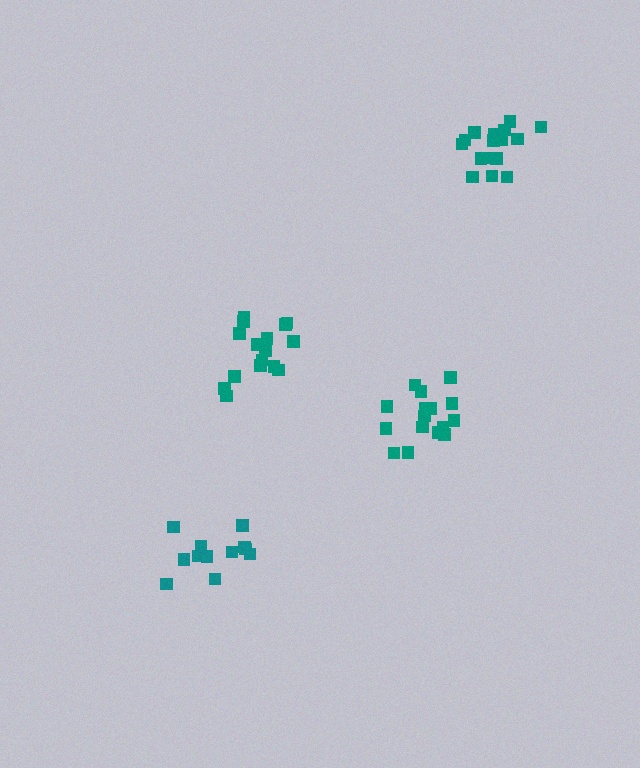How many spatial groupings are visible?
There are 4 spatial groupings.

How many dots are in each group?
Group 1: 17 dots, Group 2: 12 dots, Group 3: 16 dots, Group 4: 16 dots (61 total).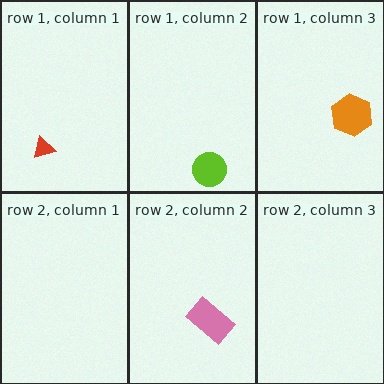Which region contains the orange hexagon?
The row 1, column 3 region.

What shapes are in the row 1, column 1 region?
The red triangle.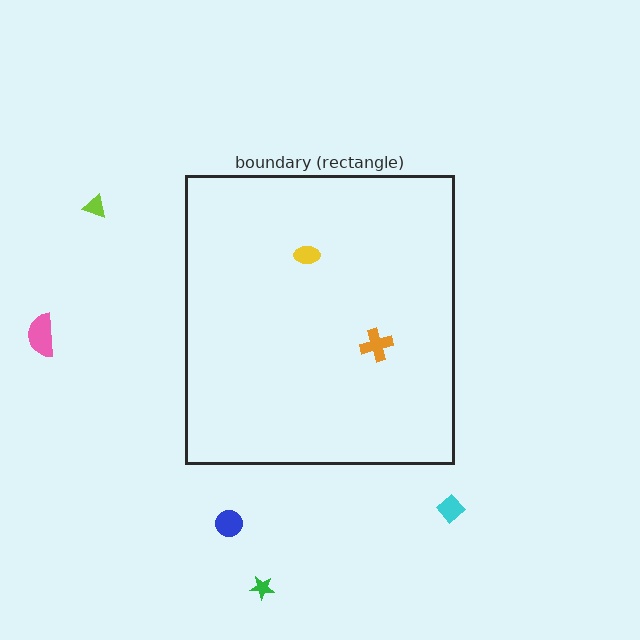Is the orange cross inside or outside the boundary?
Inside.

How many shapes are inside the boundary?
2 inside, 5 outside.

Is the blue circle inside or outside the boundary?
Outside.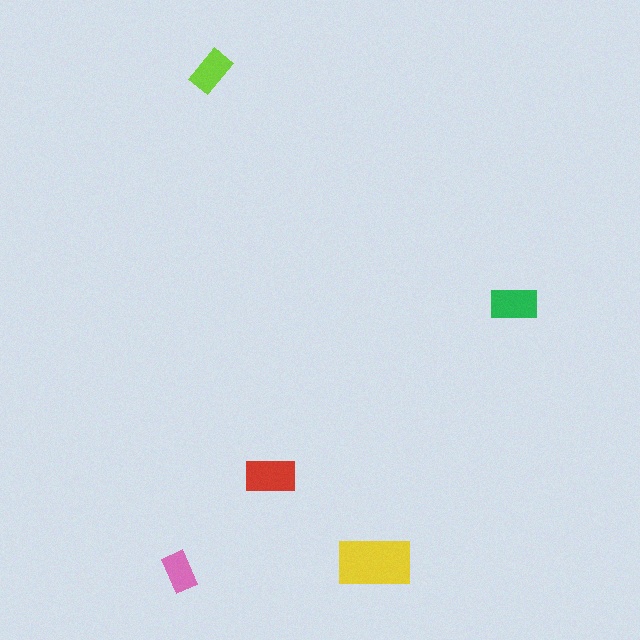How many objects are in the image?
There are 5 objects in the image.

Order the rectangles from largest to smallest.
the yellow one, the red one, the green one, the lime one, the pink one.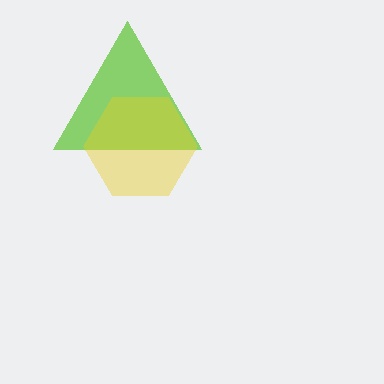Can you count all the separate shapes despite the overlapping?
Yes, there are 2 separate shapes.